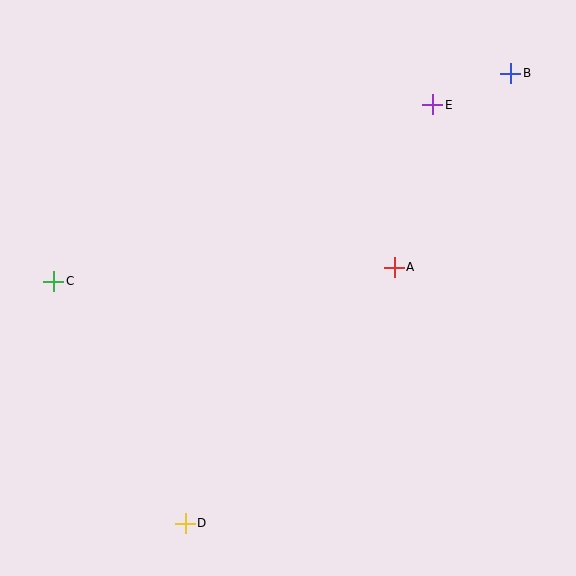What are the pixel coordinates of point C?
Point C is at (54, 281).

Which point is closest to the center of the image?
Point A at (394, 267) is closest to the center.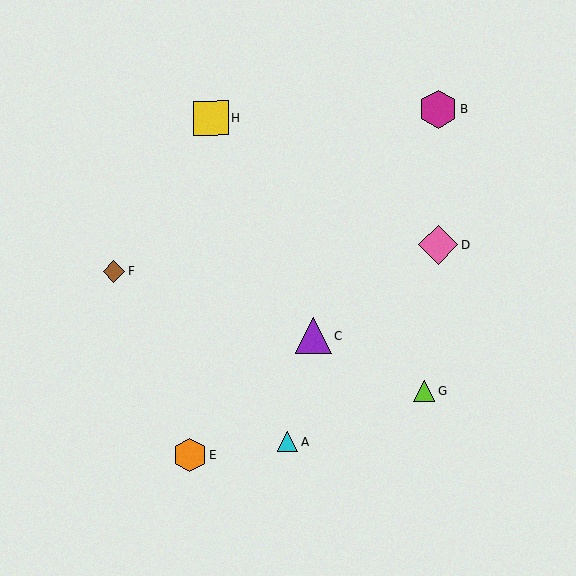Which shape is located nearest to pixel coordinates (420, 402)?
The lime triangle (labeled G) at (424, 391) is nearest to that location.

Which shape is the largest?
The pink diamond (labeled D) is the largest.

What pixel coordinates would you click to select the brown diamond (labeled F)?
Click at (114, 272) to select the brown diamond F.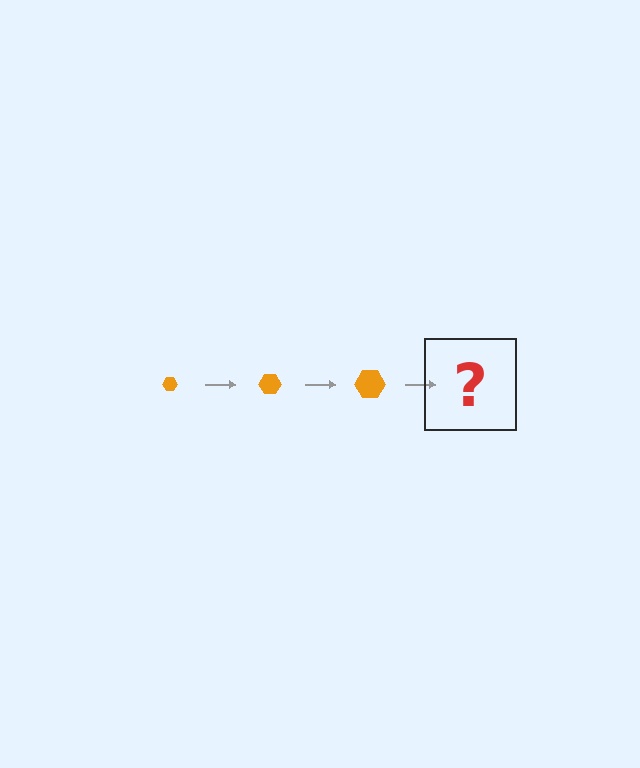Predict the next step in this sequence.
The next step is an orange hexagon, larger than the previous one.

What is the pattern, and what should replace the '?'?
The pattern is that the hexagon gets progressively larger each step. The '?' should be an orange hexagon, larger than the previous one.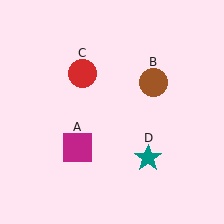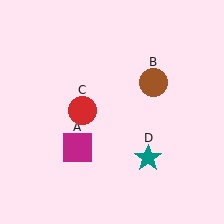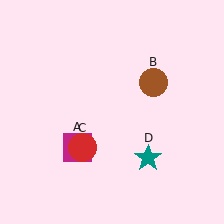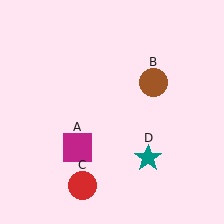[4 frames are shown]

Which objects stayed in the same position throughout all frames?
Magenta square (object A) and brown circle (object B) and teal star (object D) remained stationary.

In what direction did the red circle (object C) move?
The red circle (object C) moved down.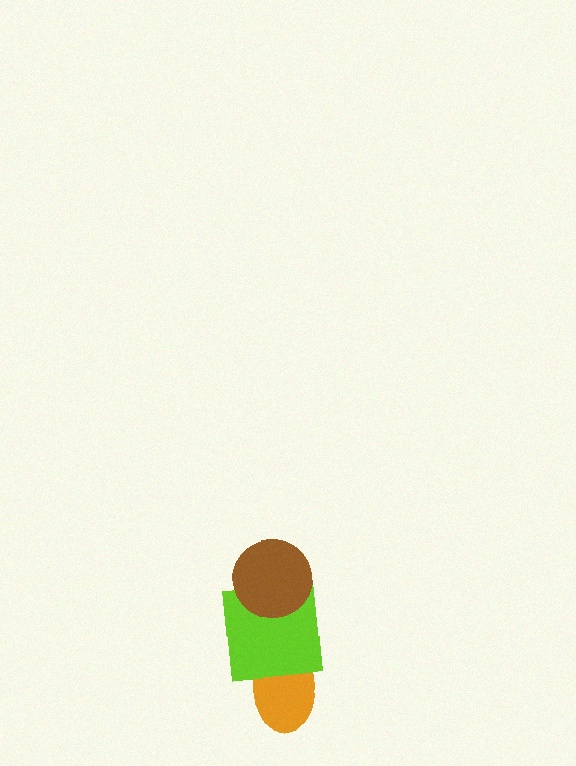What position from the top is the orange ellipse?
The orange ellipse is 3rd from the top.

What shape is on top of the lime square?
The brown circle is on top of the lime square.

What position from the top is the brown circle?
The brown circle is 1st from the top.